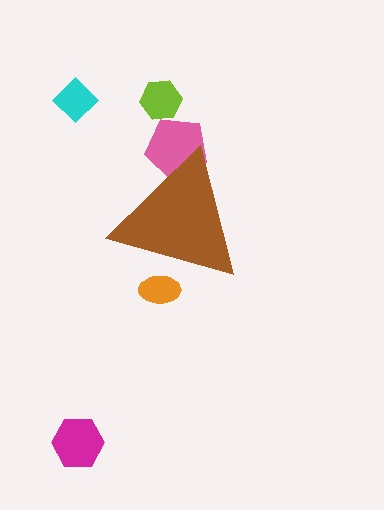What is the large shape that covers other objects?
A brown triangle.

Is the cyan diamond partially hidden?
No, the cyan diamond is fully visible.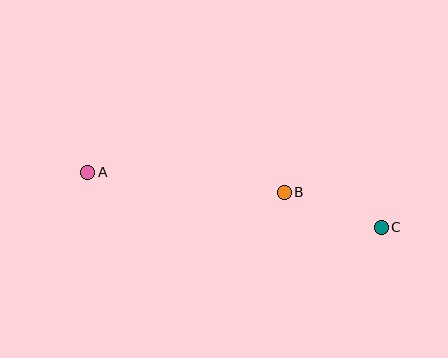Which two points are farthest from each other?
Points A and C are farthest from each other.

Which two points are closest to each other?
Points B and C are closest to each other.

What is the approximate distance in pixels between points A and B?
The distance between A and B is approximately 198 pixels.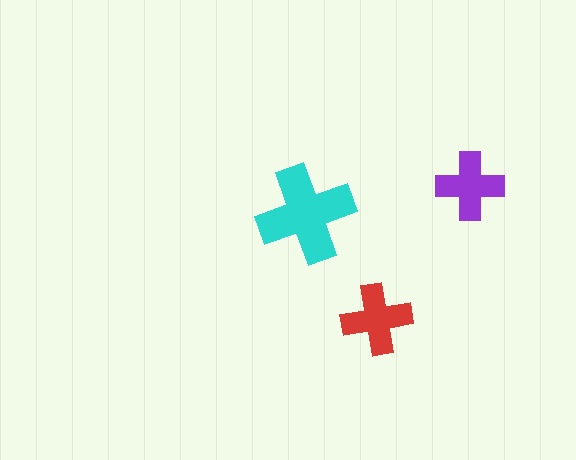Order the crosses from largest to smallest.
the cyan one, the red one, the purple one.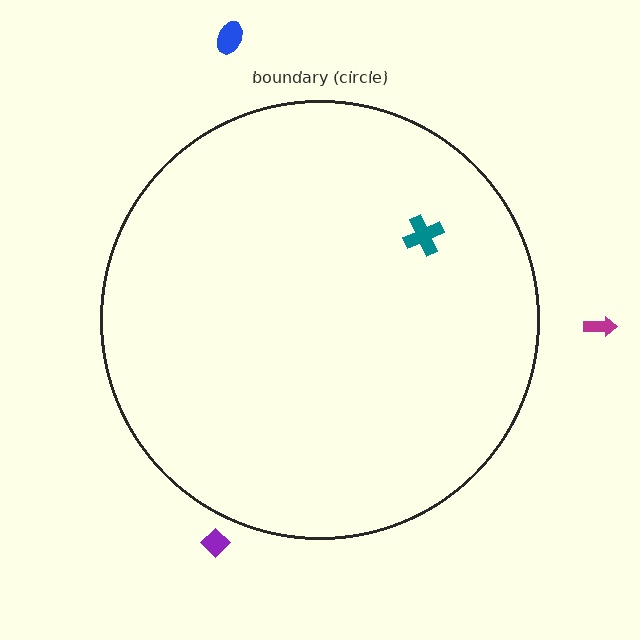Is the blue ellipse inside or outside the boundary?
Outside.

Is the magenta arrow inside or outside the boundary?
Outside.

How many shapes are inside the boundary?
1 inside, 3 outside.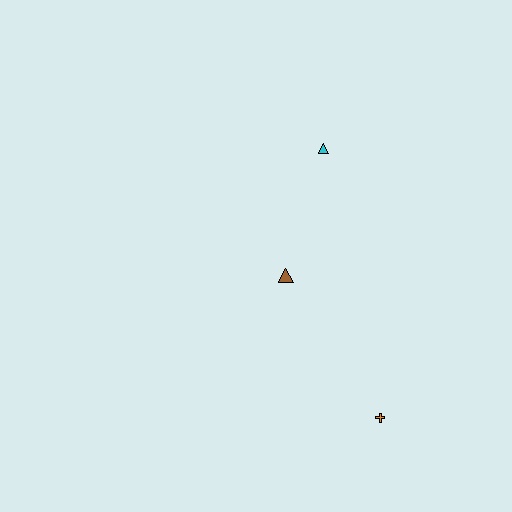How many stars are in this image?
There are no stars.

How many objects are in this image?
There are 3 objects.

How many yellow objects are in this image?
There are no yellow objects.